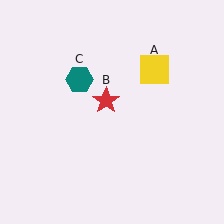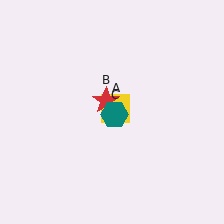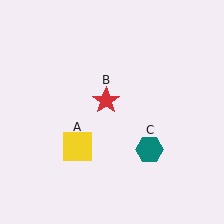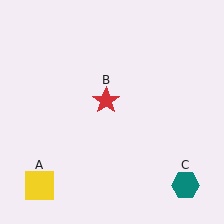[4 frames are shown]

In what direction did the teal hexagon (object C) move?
The teal hexagon (object C) moved down and to the right.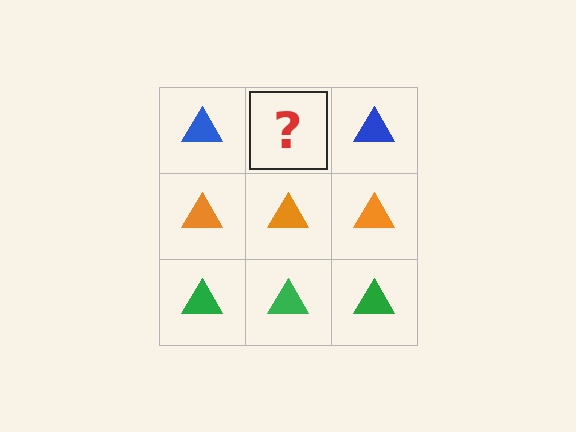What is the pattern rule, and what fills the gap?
The rule is that each row has a consistent color. The gap should be filled with a blue triangle.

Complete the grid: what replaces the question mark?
The question mark should be replaced with a blue triangle.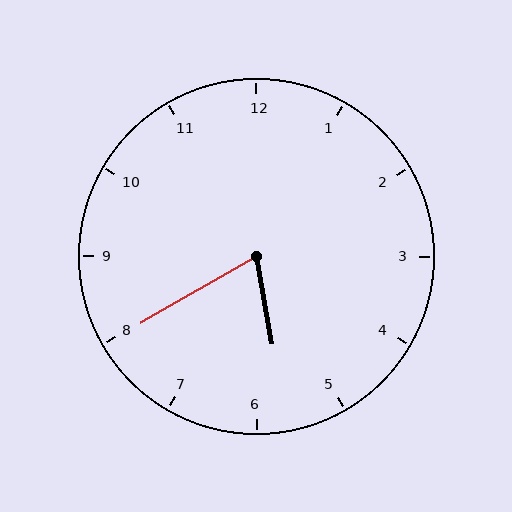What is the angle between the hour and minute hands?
Approximately 70 degrees.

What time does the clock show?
5:40.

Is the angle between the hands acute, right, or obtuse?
It is acute.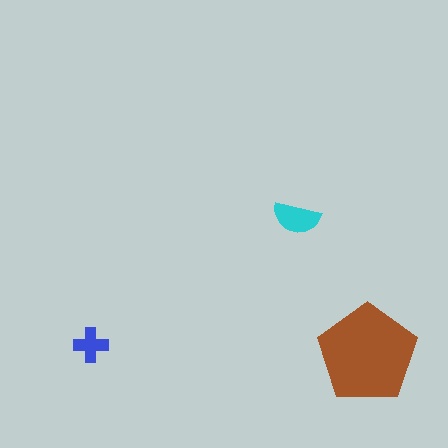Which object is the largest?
The brown pentagon.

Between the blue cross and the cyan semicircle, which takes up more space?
The cyan semicircle.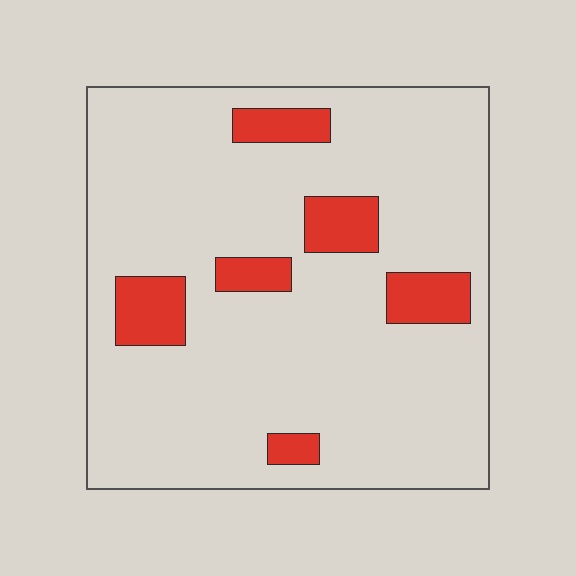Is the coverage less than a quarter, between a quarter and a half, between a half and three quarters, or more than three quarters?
Less than a quarter.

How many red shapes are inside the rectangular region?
6.